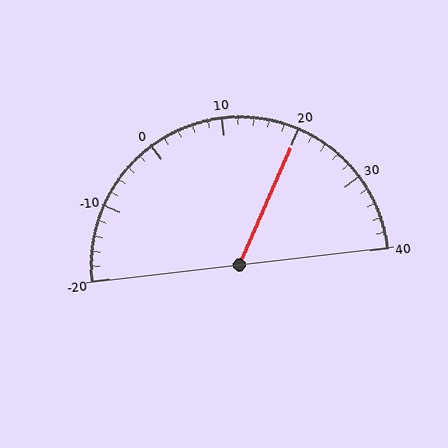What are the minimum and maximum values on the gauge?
The gauge ranges from -20 to 40.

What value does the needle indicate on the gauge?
The needle indicates approximately 20.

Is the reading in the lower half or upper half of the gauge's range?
The reading is in the upper half of the range (-20 to 40).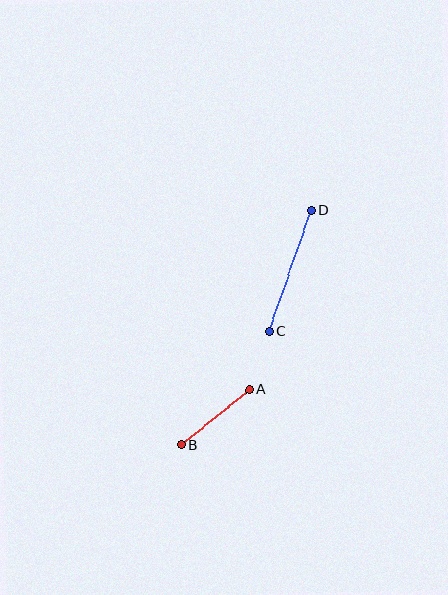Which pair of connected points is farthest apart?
Points C and D are farthest apart.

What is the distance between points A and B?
The distance is approximately 87 pixels.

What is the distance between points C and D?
The distance is approximately 128 pixels.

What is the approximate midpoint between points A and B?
The midpoint is at approximately (215, 417) pixels.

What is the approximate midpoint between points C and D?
The midpoint is at approximately (290, 271) pixels.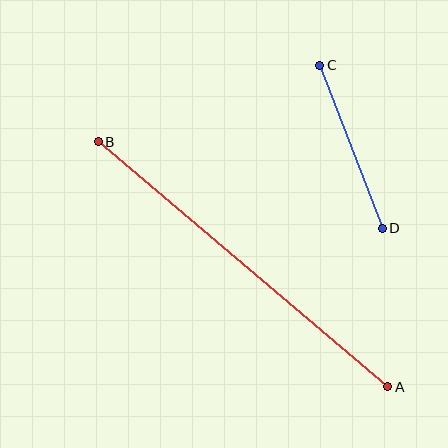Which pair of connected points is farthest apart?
Points A and B are farthest apart.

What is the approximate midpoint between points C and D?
The midpoint is at approximately (351, 147) pixels.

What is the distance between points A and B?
The distance is approximately 379 pixels.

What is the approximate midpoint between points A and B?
The midpoint is at approximately (243, 264) pixels.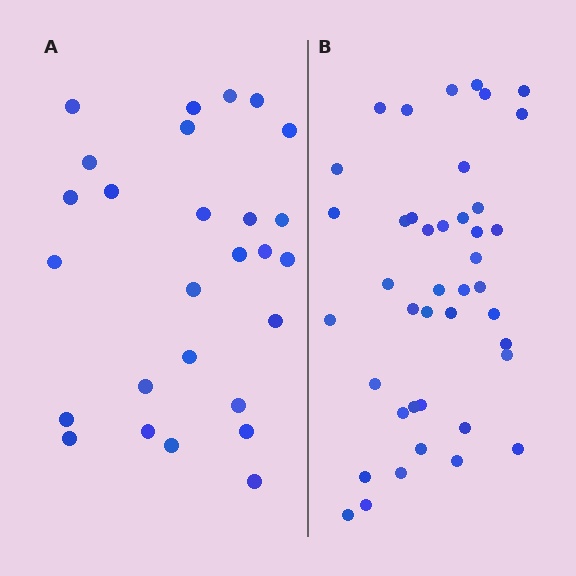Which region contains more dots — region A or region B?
Region B (the right region) has more dots.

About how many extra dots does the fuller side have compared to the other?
Region B has approximately 15 more dots than region A.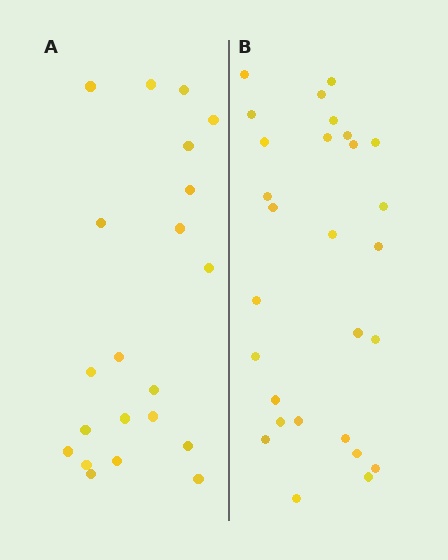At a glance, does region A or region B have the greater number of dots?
Region B (the right region) has more dots.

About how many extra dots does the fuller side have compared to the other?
Region B has roughly 8 or so more dots than region A.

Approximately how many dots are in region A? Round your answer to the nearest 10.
About 20 dots. (The exact count is 21, which rounds to 20.)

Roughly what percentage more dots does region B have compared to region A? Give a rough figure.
About 35% more.